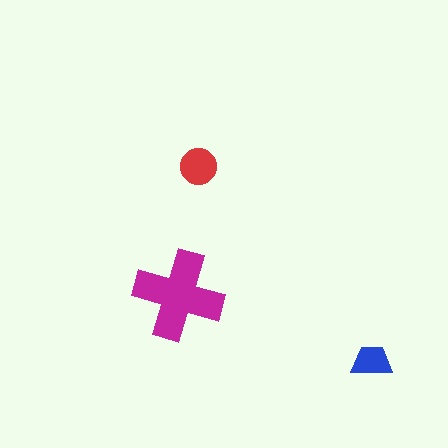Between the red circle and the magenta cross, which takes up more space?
The magenta cross.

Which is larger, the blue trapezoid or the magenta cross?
The magenta cross.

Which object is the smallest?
The blue trapezoid.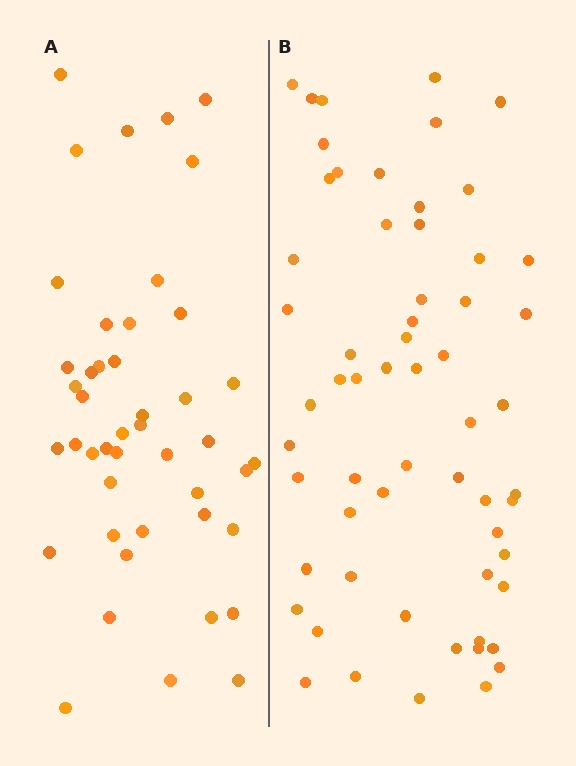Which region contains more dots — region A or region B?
Region B (the right region) has more dots.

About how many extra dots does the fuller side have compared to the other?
Region B has approximately 15 more dots than region A.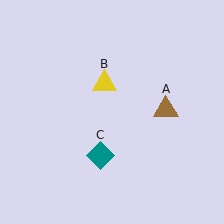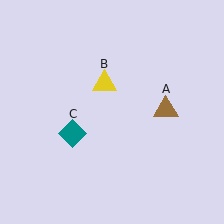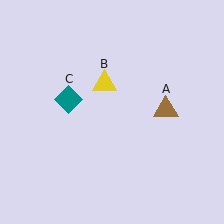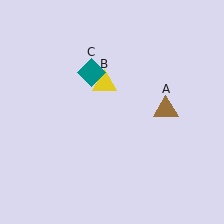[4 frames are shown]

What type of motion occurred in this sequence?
The teal diamond (object C) rotated clockwise around the center of the scene.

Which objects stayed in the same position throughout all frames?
Brown triangle (object A) and yellow triangle (object B) remained stationary.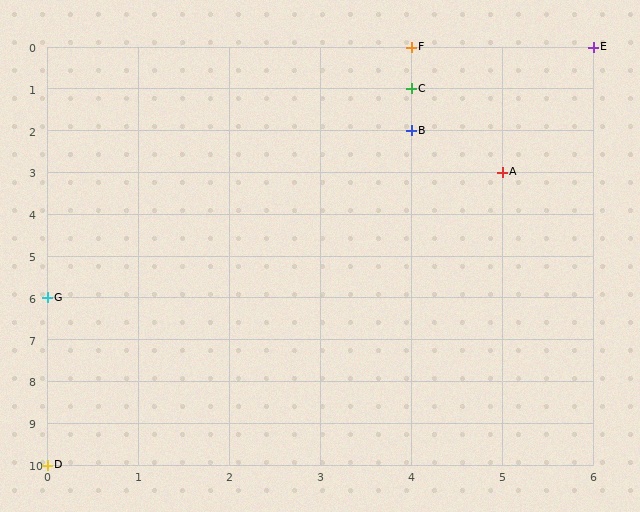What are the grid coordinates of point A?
Point A is at grid coordinates (5, 3).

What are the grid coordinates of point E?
Point E is at grid coordinates (6, 0).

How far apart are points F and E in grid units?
Points F and E are 2 columns apart.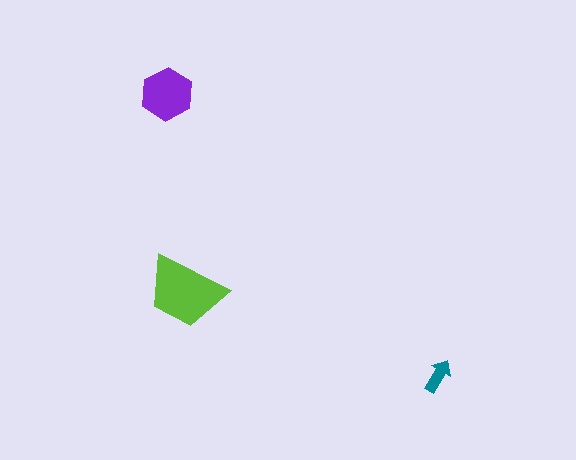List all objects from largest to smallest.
The lime trapezoid, the purple hexagon, the teal arrow.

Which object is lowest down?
The teal arrow is bottommost.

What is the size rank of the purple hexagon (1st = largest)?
2nd.